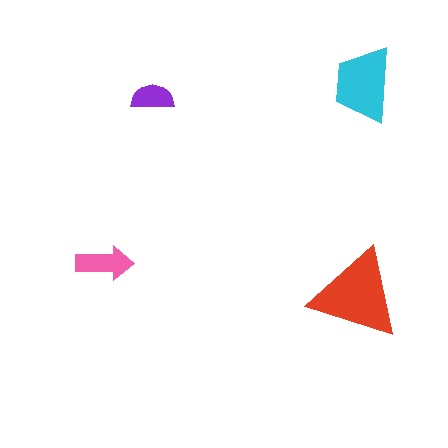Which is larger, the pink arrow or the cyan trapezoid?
The cyan trapezoid.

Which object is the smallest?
The purple semicircle.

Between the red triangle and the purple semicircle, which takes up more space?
The red triangle.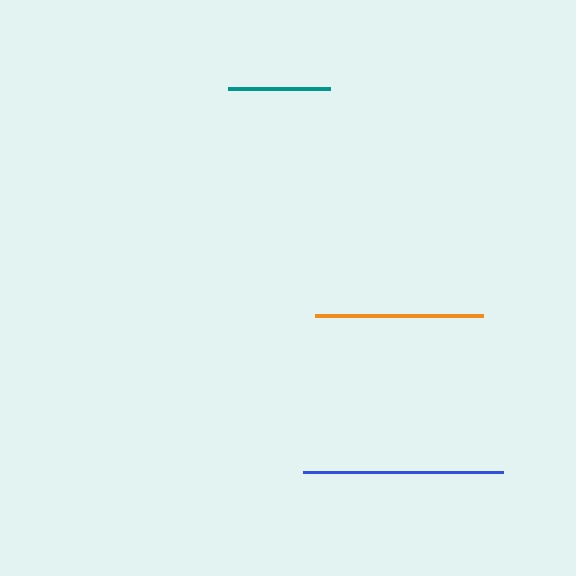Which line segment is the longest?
The blue line is the longest at approximately 200 pixels.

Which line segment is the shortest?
The teal line is the shortest at approximately 101 pixels.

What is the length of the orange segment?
The orange segment is approximately 168 pixels long.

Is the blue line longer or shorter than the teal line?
The blue line is longer than the teal line.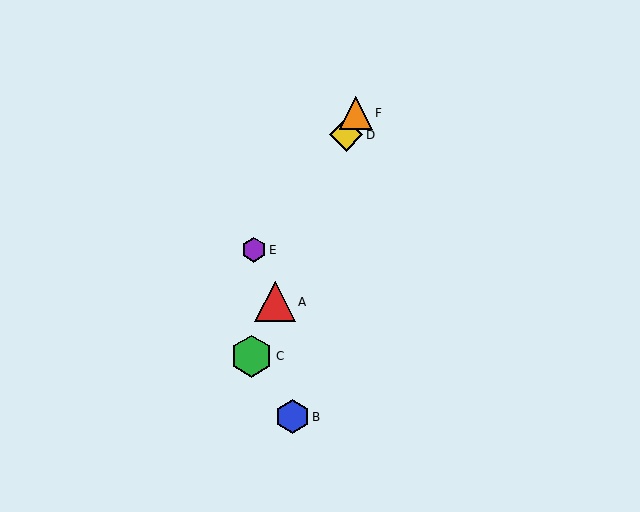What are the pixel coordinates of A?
Object A is at (275, 302).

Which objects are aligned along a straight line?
Objects A, C, D, F are aligned along a straight line.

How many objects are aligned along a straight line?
4 objects (A, C, D, F) are aligned along a straight line.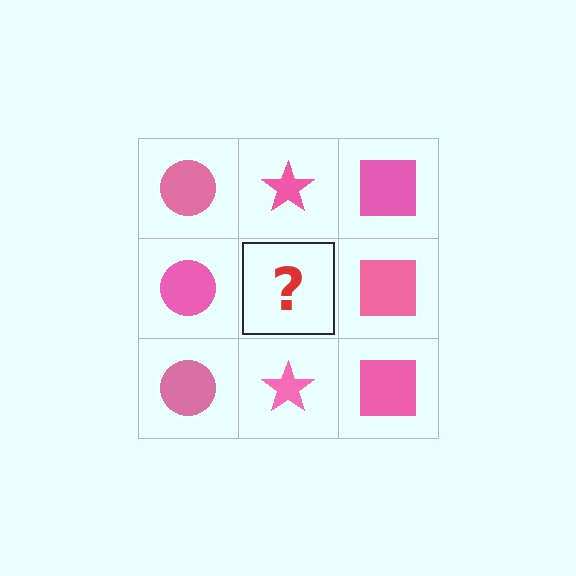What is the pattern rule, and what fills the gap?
The rule is that each column has a consistent shape. The gap should be filled with a pink star.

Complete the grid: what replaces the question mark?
The question mark should be replaced with a pink star.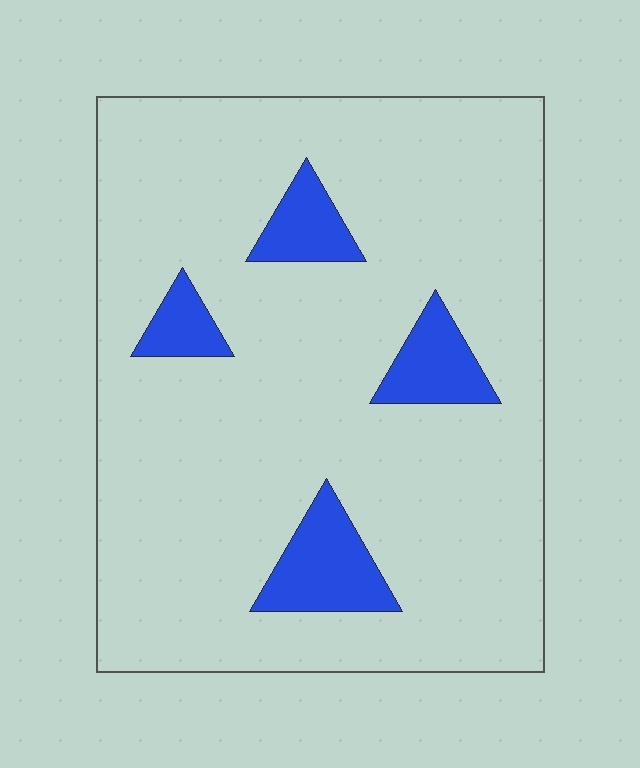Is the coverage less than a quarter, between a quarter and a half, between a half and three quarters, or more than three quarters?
Less than a quarter.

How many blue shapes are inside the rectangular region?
4.